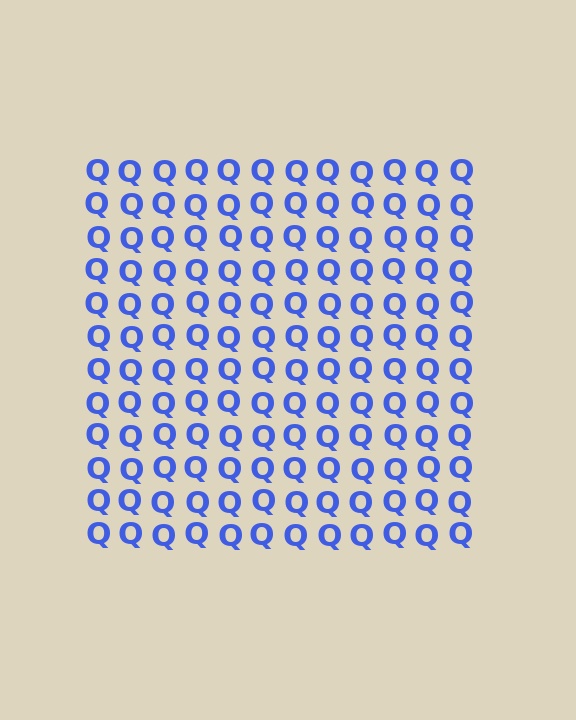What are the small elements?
The small elements are letter Q's.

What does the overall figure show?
The overall figure shows a square.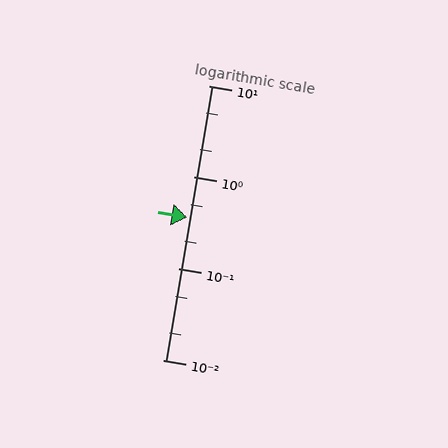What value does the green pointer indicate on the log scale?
The pointer indicates approximately 0.36.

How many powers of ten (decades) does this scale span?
The scale spans 3 decades, from 0.01 to 10.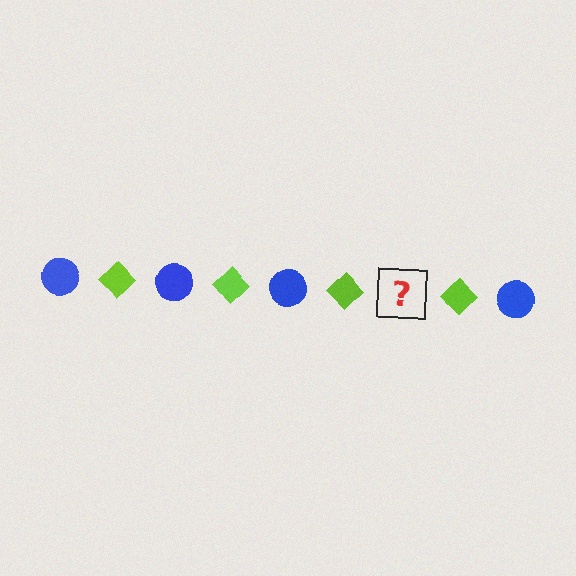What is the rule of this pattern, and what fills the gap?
The rule is that the pattern alternates between blue circle and lime diamond. The gap should be filled with a blue circle.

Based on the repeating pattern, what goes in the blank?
The blank should be a blue circle.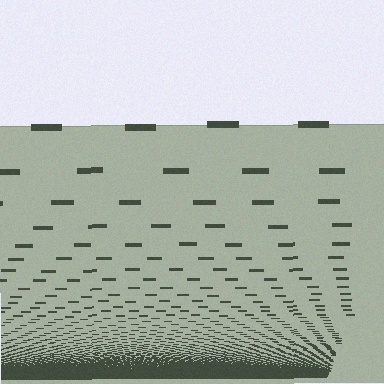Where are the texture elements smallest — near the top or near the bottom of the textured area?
Near the bottom.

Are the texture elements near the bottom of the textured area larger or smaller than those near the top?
Smaller. The gradient is inverted — elements near the bottom are smaller and denser.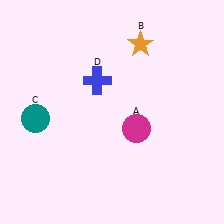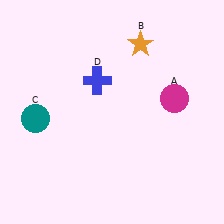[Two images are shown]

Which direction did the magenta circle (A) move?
The magenta circle (A) moved right.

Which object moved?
The magenta circle (A) moved right.